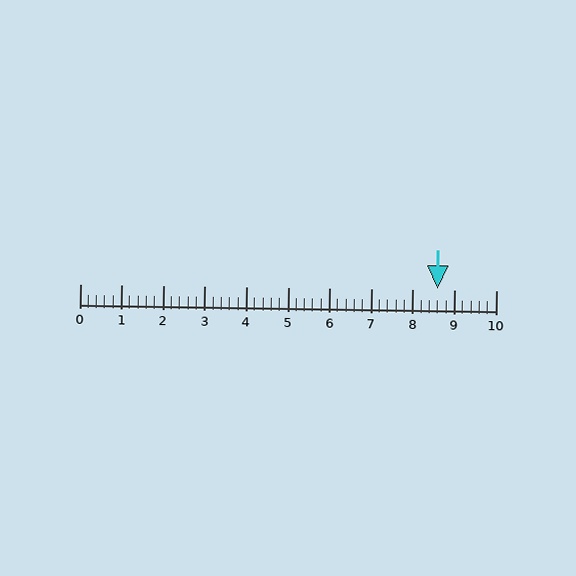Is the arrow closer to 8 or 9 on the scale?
The arrow is closer to 9.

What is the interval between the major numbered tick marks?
The major tick marks are spaced 1 units apart.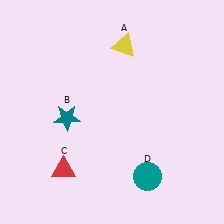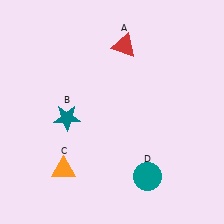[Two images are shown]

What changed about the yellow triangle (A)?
In Image 1, A is yellow. In Image 2, it changed to red.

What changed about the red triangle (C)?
In Image 1, C is red. In Image 2, it changed to orange.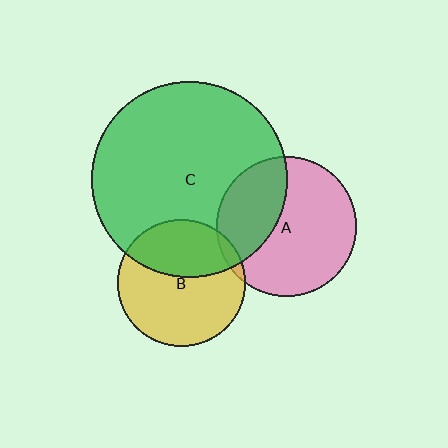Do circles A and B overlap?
Yes.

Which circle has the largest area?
Circle C (green).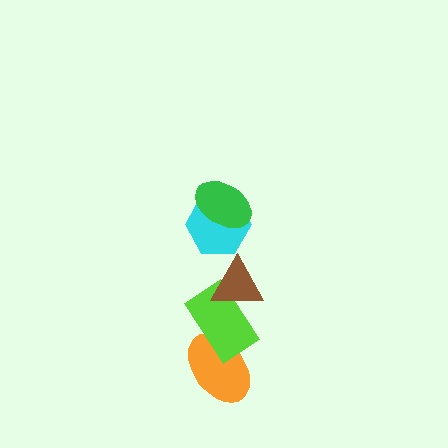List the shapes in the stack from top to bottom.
From top to bottom: the green ellipse, the cyan hexagon, the brown triangle, the lime rectangle, the orange ellipse.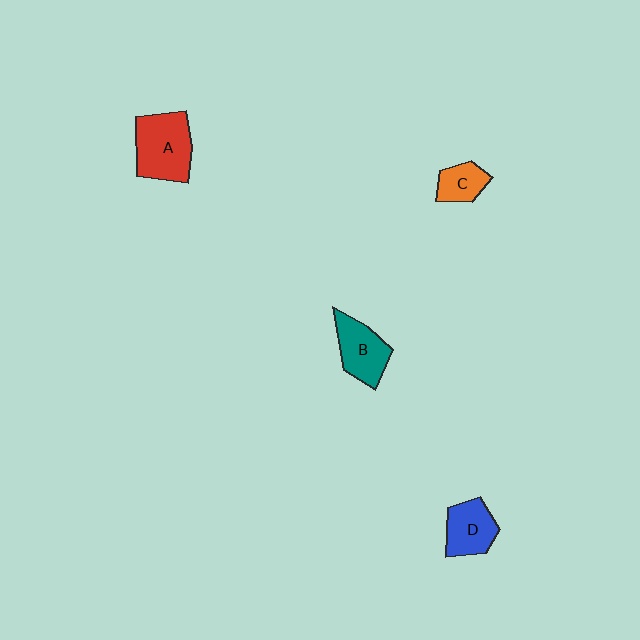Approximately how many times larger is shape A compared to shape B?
Approximately 1.3 times.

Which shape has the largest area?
Shape A (red).